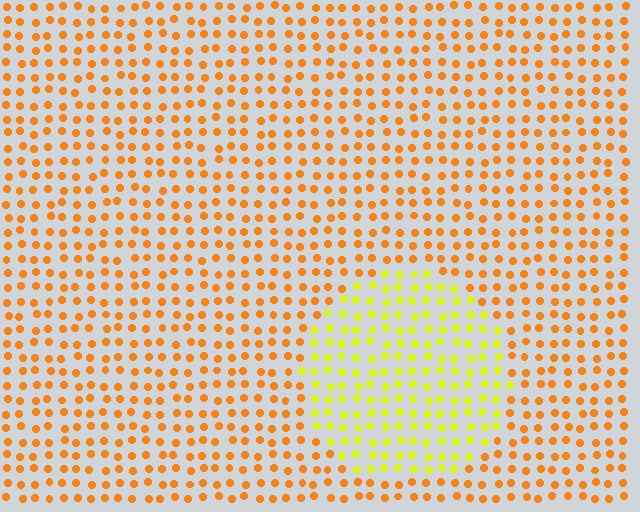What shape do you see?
I see a circle.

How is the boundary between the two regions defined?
The boundary is defined purely by a slight shift in hue (about 38 degrees). Spacing, size, and orientation are identical on both sides.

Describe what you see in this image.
The image is filled with small orange elements in a uniform arrangement. A circle-shaped region is visible where the elements are tinted to a slightly different hue, forming a subtle color boundary.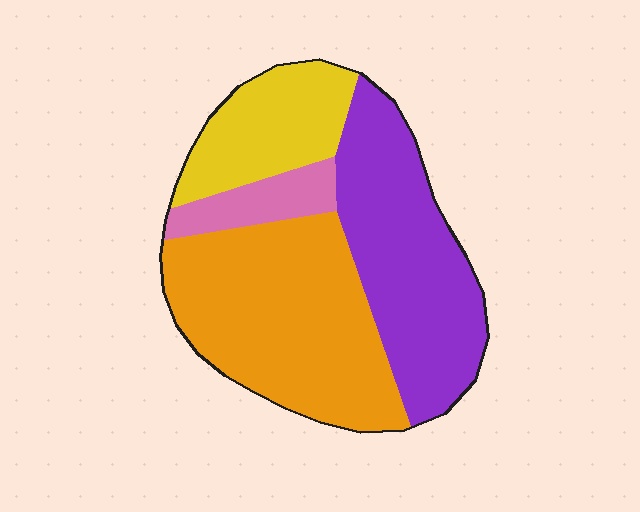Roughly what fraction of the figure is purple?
Purple covers 34% of the figure.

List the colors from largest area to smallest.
From largest to smallest: orange, purple, yellow, pink.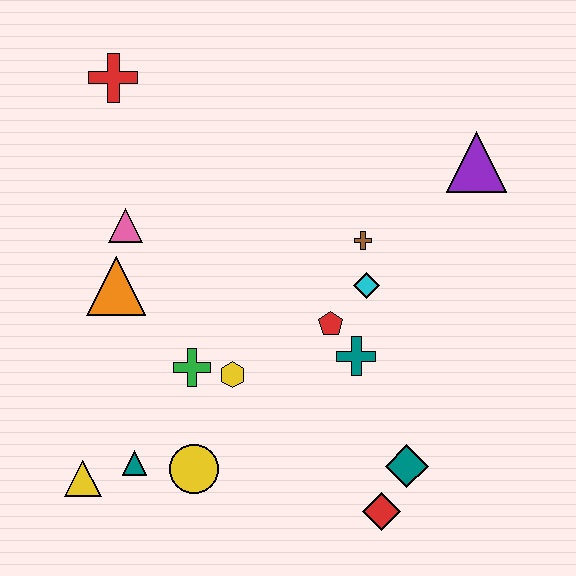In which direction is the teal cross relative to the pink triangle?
The teal cross is to the right of the pink triangle.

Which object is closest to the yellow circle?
The teal triangle is closest to the yellow circle.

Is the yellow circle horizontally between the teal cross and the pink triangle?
Yes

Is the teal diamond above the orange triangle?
No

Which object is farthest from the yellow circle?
The purple triangle is farthest from the yellow circle.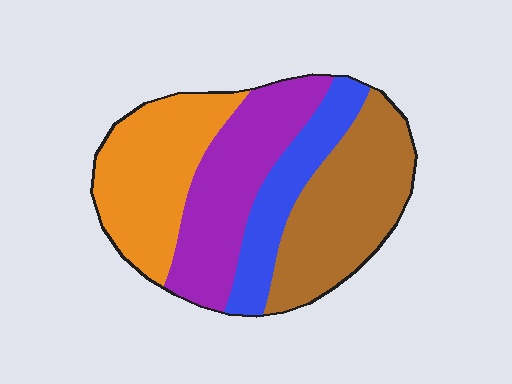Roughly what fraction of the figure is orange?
Orange covers about 25% of the figure.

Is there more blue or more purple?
Purple.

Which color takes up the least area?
Blue, at roughly 15%.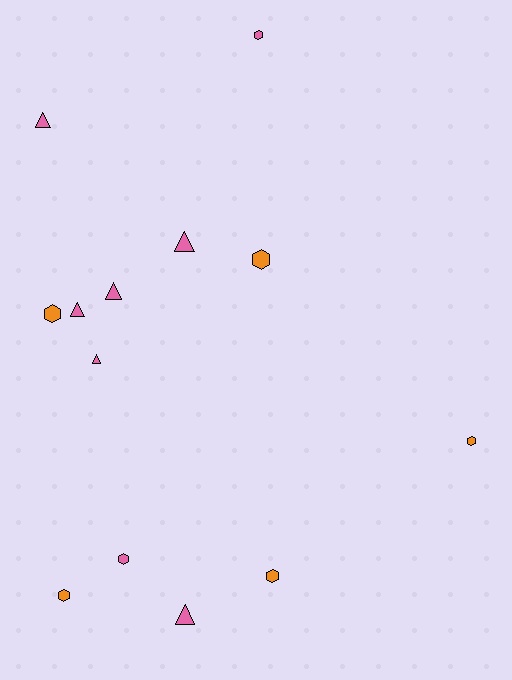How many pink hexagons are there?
There are 2 pink hexagons.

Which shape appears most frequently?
Hexagon, with 7 objects.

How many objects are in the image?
There are 13 objects.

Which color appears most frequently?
Pink, with 8 objects.